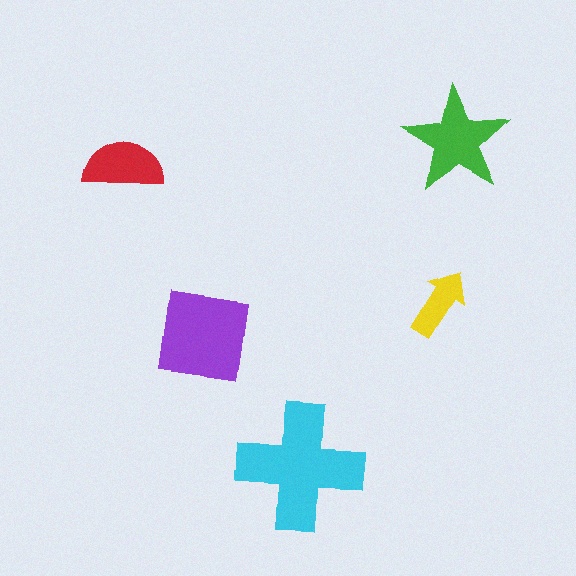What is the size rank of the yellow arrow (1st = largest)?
5th.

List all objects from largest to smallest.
The cyan cross, the purple square, the green star, the red semicircle, the yellow arrow.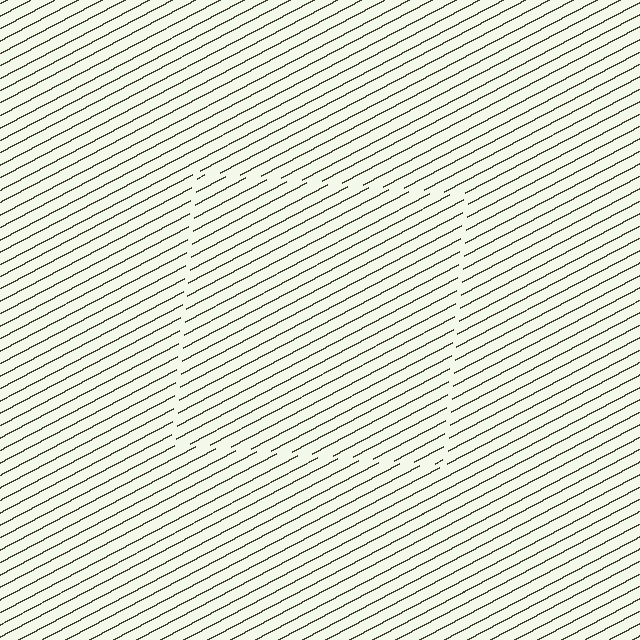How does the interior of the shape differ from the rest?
The interior of the shape contains the same grating, shifted by half a period — the contour is defined by the phase discontinuity where line-ends from the inner and outer gratings abut.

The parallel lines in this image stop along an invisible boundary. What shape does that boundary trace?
An illusory square. The interior of the shape contains the same grating, shifted by half a period — the contour is defined by the phase discontinuity where line-ends from the inner and outer gratings abut.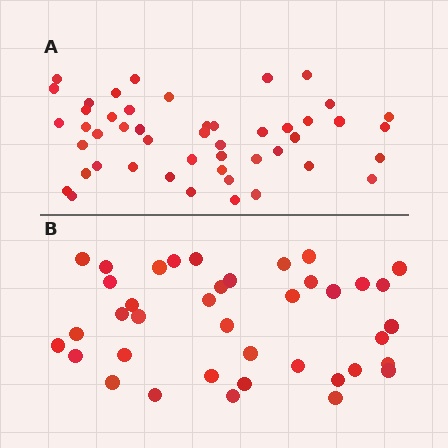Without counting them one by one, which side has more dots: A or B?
Region A (the top region) has more dots.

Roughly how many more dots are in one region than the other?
Region A has roughly 8 or so more dots than region B.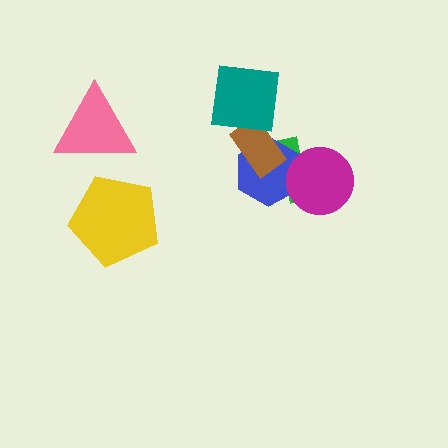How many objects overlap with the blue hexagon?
3 objects overlap with the blue hexagon.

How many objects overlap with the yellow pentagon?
0 objects overlap with the yellow pentagon.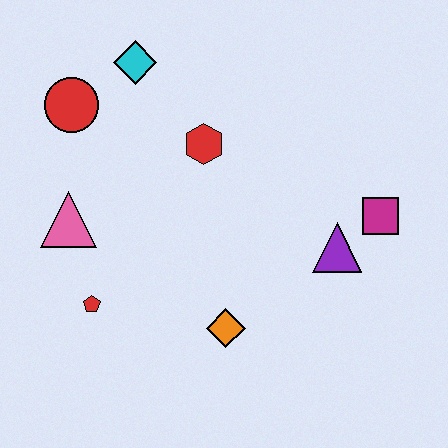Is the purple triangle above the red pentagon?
Yes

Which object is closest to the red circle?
The cyan diamond is closest to the red circle.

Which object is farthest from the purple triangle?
The red circle is farthest from the purple triangle.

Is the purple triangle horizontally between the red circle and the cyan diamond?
No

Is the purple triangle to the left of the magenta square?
Yes